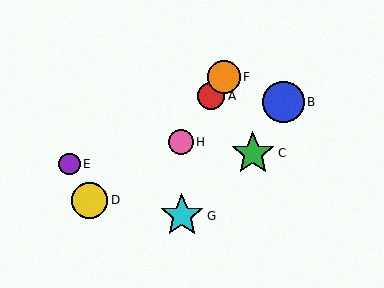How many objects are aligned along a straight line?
3 objects (A, F, H) are aligned along a straight line.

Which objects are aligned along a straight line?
Objects A, F, H are aligned along a straight line.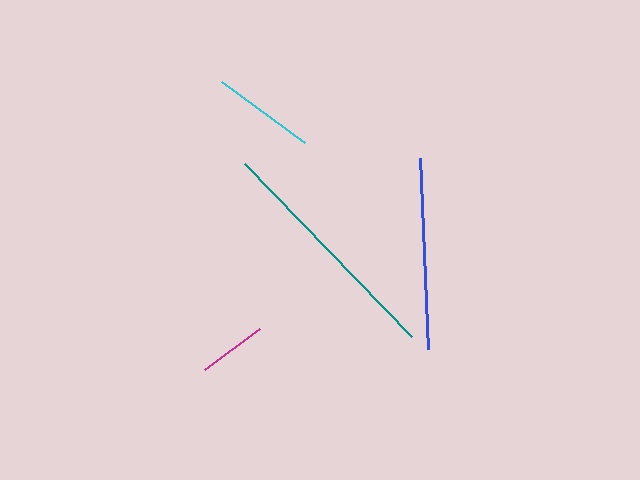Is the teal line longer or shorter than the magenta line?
The teal line is longer than the magenta line.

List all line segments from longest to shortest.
From longest to shortest: teal, blue, cyan, magenta.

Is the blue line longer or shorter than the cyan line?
The blue line is longer than the cyan line.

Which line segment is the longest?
The teal line is the longest at approximately 241 pixels.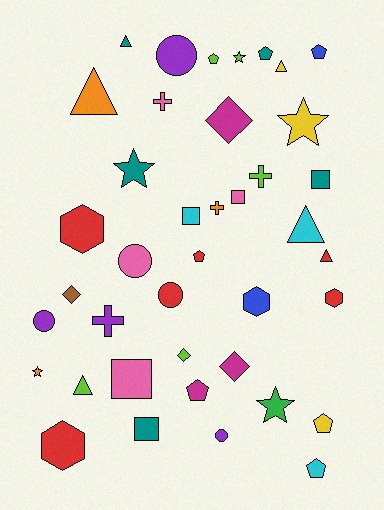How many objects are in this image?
There are 40 objects.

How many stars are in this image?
There are 5 stars.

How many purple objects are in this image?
There are 4 purple objects.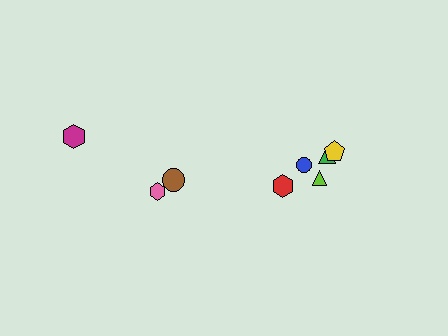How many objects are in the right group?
There are 5 objects.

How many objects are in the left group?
There are 3 objects.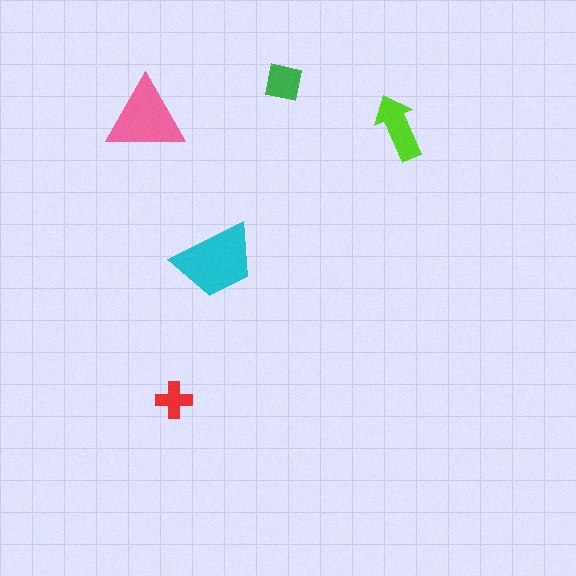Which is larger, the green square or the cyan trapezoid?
The cyan trapezoid.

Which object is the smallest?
The red cross.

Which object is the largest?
The cyan trapezoid.